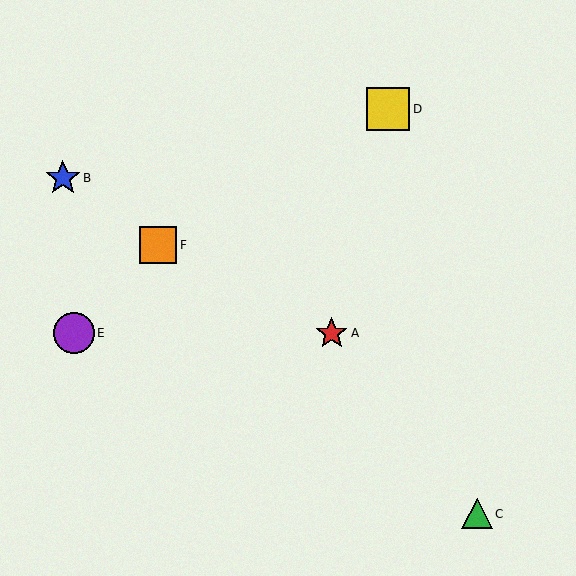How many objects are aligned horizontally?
2 objects (A, E) are aligned horizontally.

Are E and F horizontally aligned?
No, E is at y≈333 and F is at y≈245.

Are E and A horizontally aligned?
Yes, both are at y≈333.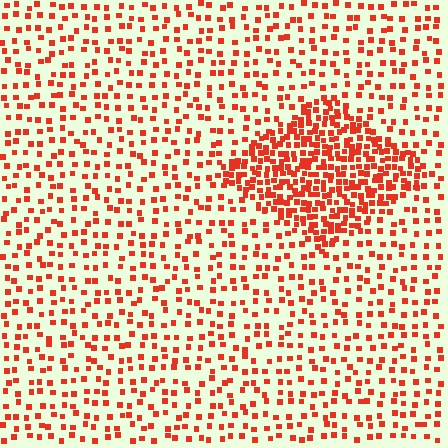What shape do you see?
I see a diamond.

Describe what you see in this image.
The image contains small red elements arranged at two different densities. A diamond-shaped region is visible where the elements are more densely packed than the surrounding area.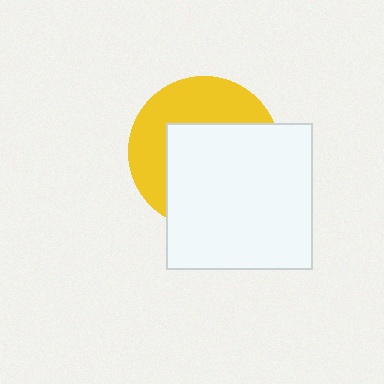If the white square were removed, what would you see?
You would see the complete yellow circle.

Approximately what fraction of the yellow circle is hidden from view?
Roughly 58% of the yellow circle is hidden behind the white square.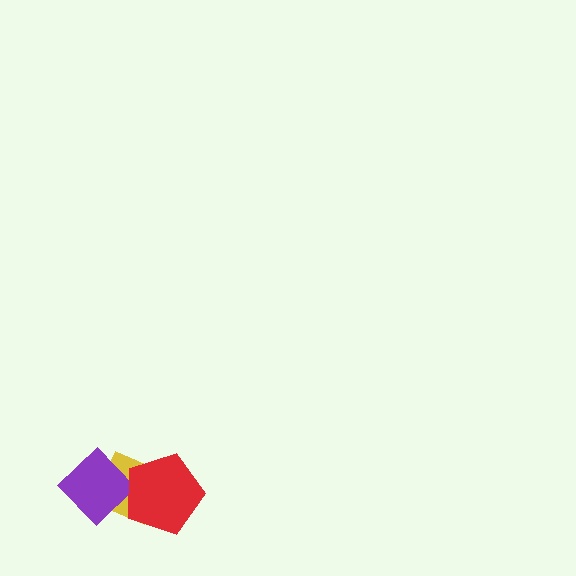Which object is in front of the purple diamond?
The red pentagon is in front of the purple diamond.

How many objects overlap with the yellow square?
2 objects overlap with the yellow square.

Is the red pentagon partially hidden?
No, no other shape covers it.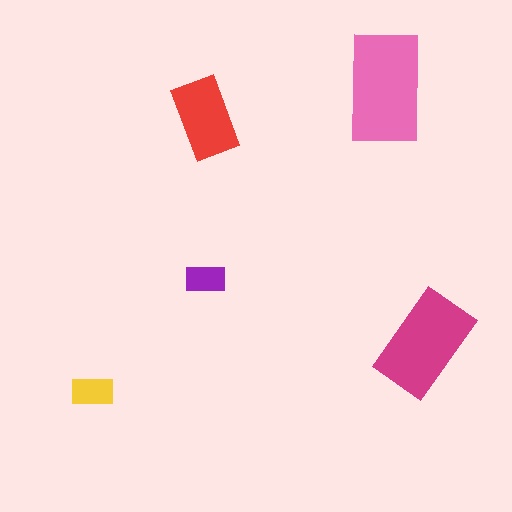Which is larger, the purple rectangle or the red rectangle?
The red one.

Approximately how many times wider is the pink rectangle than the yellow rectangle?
About 2.5 times wider.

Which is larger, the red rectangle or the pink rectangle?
The pink one.